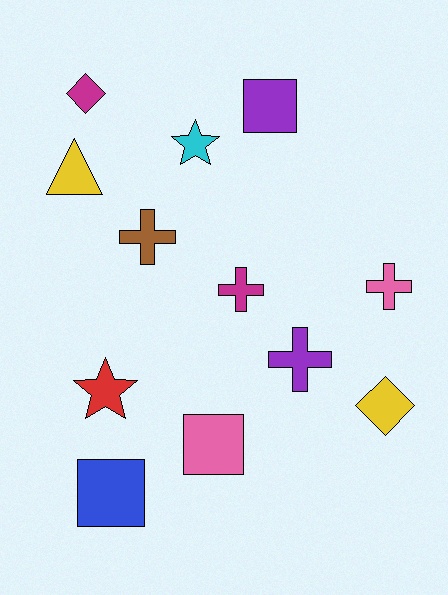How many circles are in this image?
There are no circles.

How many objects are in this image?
There are 12 objects.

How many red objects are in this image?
There is 1 red object.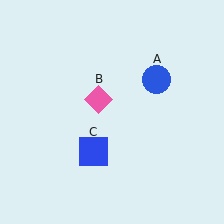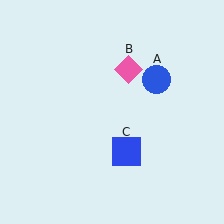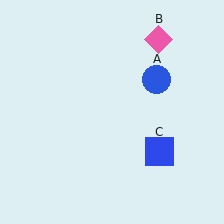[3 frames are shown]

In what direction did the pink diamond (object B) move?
The pink diamond (object B) moved up and to the right.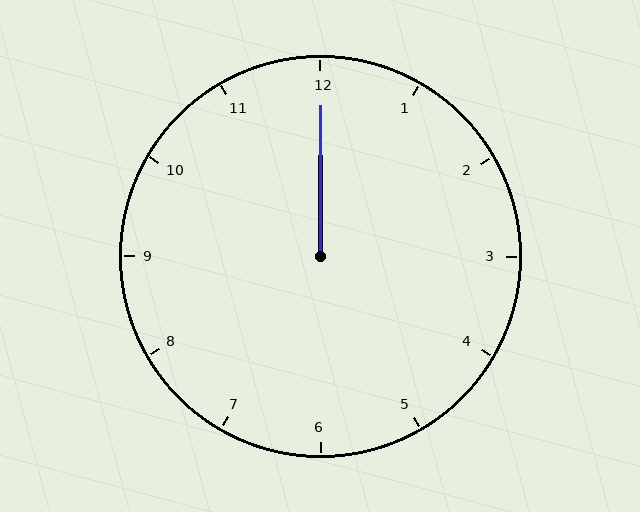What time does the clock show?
12:00.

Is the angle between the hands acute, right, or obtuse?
It is acute.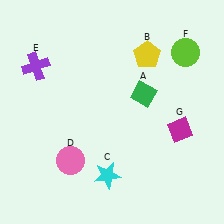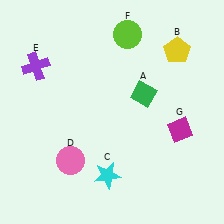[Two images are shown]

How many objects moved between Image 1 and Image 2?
2 objects moved between the two images.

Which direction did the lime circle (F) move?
The lime circle (F) moved left.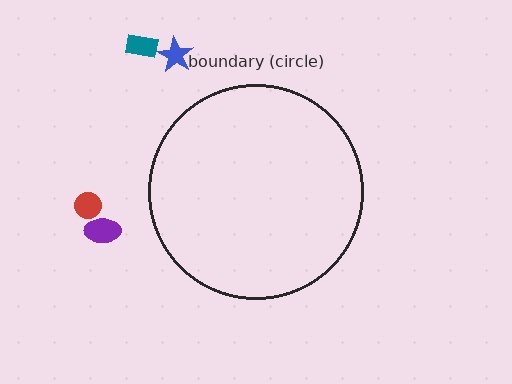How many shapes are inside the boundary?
0 inside, 4 outside.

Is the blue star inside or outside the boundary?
Outside.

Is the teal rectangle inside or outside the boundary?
Outside.